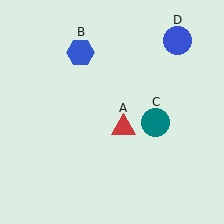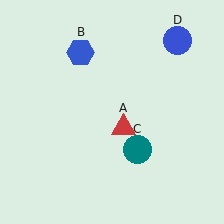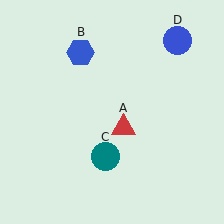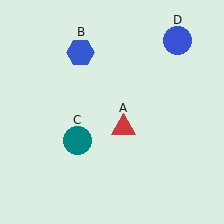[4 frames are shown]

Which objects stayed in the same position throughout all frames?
Red triangle (object A) and blue hexagon (object B) and blue circle (object D) remained stationary.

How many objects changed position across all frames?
1 object changed position: teal circle (object C).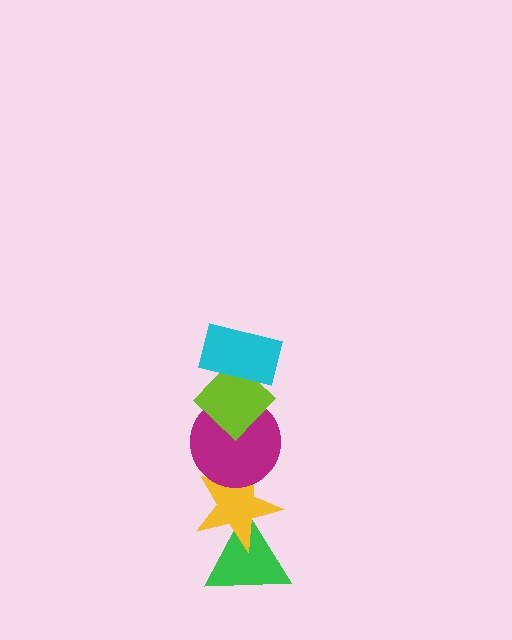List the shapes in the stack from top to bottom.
From top to bottom: the cyan rectangle, the lime diamond, the magenta circle, the yellow star, the green triangle.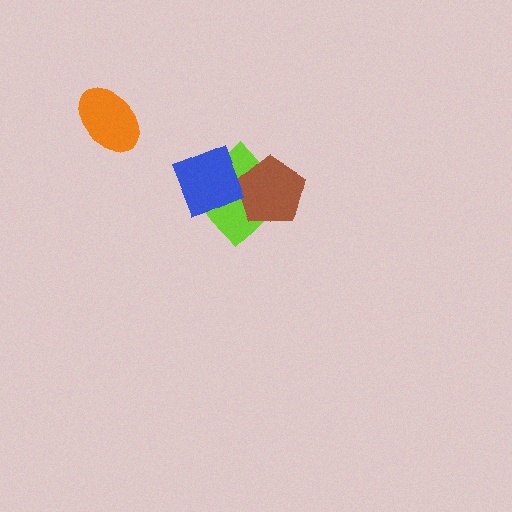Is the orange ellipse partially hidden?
No, no other shape covers it.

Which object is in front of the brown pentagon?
The blue diamond is in front of the brown pentagon.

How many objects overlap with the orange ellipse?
0 objects overlap with the orange ellipse.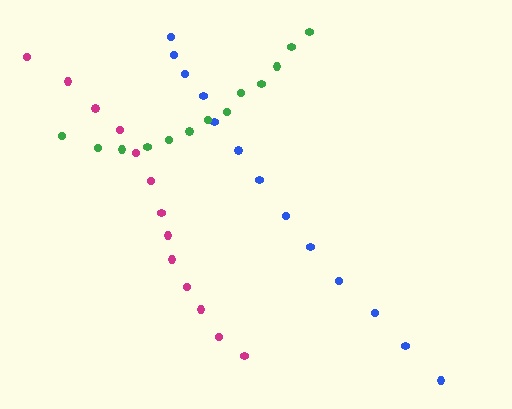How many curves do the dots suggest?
There are 3 distinct paths.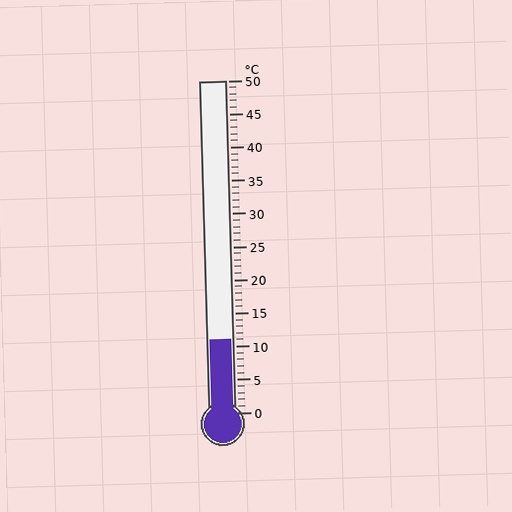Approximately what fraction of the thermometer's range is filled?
The thermometer is filled to approximately 20% of its range.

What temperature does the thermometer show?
The thermometer shows approximately 11°C.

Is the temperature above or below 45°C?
The temperature is below 45°C.